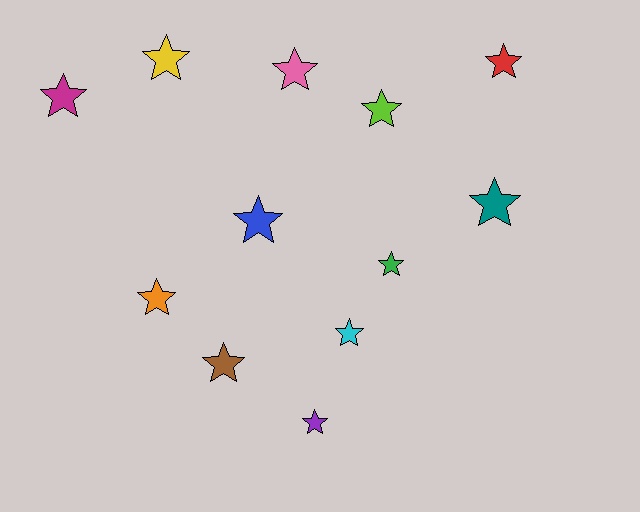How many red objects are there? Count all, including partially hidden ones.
There is 1 red object.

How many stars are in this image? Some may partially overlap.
There are 12 stars.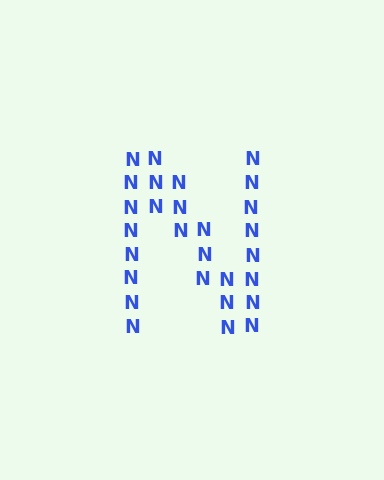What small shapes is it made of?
It is made of small letter N's.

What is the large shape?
The large shape is the letter N.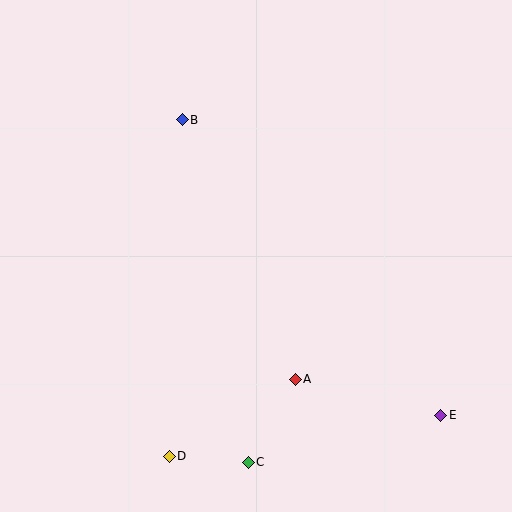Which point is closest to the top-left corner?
Point B is closest to the top-left corner.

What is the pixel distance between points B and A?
The distance between B and A is 283 pixels.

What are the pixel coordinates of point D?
Point D is at (169, 456).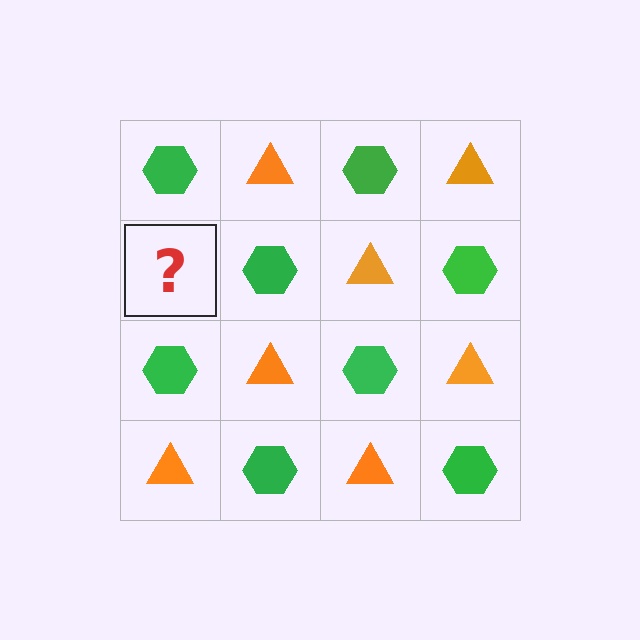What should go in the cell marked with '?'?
The missing cell should contain an orange triangle.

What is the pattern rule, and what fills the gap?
The rule is that it alternates green hexagon and orange triangle in a checkerboard pattern. The gap should be filled with an orange triangle.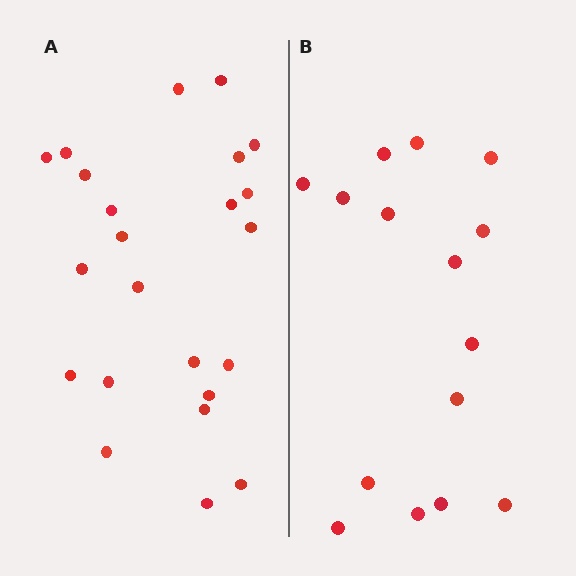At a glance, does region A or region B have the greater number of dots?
Region A (the left region) has more dots.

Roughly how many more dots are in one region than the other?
Region A has roughly 8 or so more dots than region B.